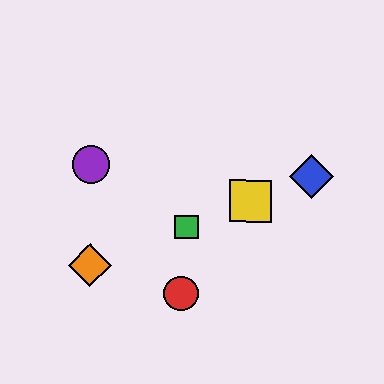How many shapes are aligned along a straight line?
4 shapes (the blue diamond, the green square, the yellow square, the orange diamond) are aligned along a straight line.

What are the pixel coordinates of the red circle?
The red circle is at (181, 293).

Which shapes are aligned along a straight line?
The blue diamond, the green square, the yellow square, the orange diamond are aligned along a straight line.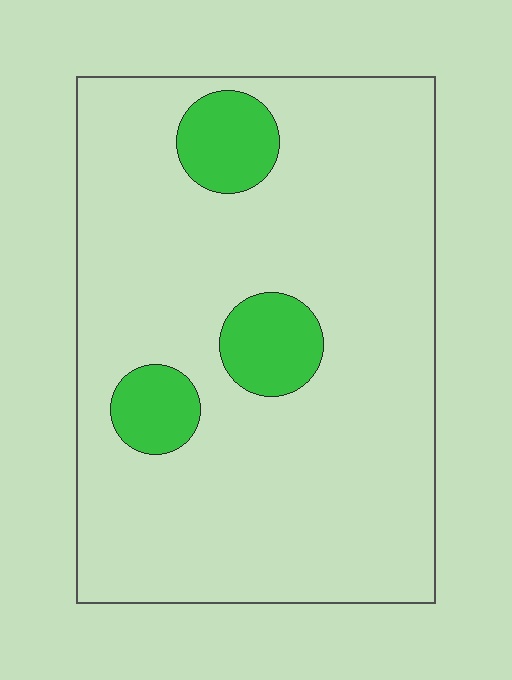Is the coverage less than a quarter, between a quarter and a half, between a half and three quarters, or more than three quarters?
Less than a quarter.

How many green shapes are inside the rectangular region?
3.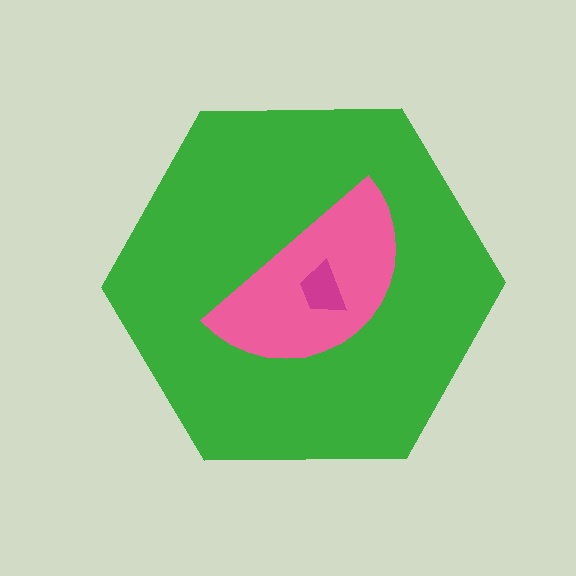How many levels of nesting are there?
3.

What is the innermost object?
The magenta trapezoid.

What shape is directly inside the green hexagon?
The pink semicircle.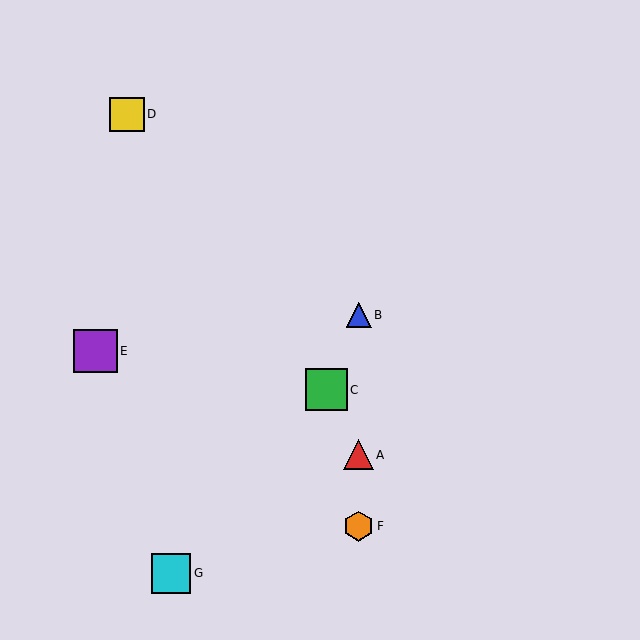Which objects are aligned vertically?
Objects A, B, F are aligned vertically.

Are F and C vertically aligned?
No, F is at x≈359 and C is at x≈326.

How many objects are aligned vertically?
3 objects (A, B, F) are aligned vertically.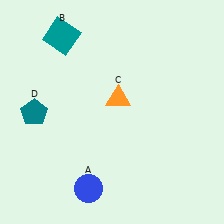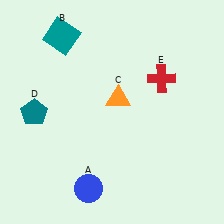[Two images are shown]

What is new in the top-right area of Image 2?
A red cross (E) was added in the top-right area of Image 2.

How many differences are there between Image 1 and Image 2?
There is 1 difference between the two images.